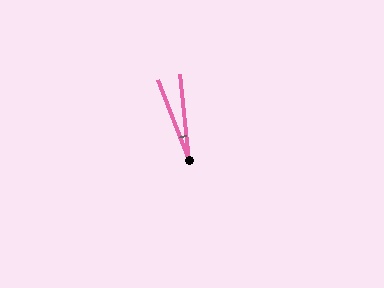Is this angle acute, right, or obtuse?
It is acute.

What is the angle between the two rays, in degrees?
Approximately 15 degrees.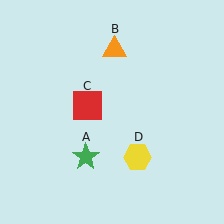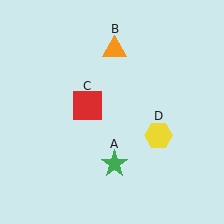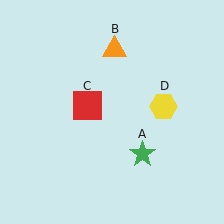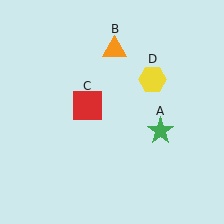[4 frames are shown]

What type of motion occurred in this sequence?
The green star (object A), yellow hexagon (object D) rotated counterclockwise around the center of the scene.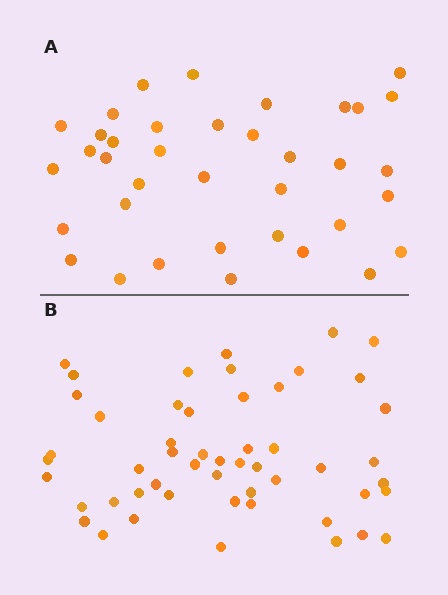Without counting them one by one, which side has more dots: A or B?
Region B (the bottom region) has more dots.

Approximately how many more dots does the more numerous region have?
Region B has approximately 15 more dots than region A.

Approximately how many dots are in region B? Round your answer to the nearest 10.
About 50 dots. (The exact count is 52, which rounds to 50.)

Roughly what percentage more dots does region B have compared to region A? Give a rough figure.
About 40% more.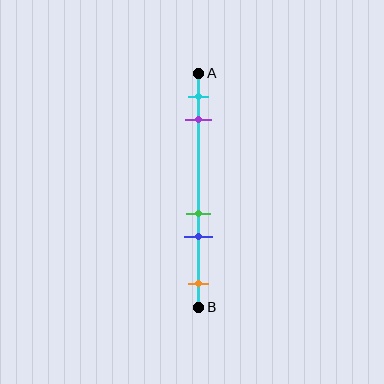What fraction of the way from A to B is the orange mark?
The orange mark is approximately 90% (0.9) of the way from A to B.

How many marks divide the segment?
There are 5 marks dividing the segment.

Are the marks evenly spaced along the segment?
No, the marks are not evenly spaced.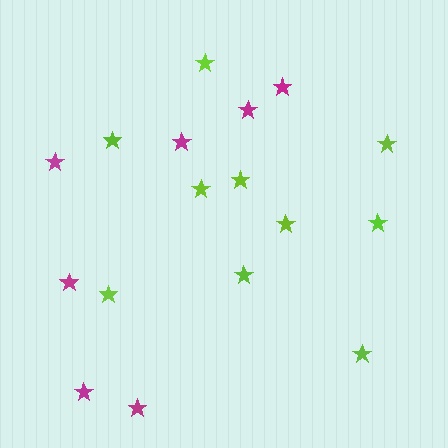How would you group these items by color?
There are 2 groups: one group of lime stars (10) and one group of magenta stars (7).